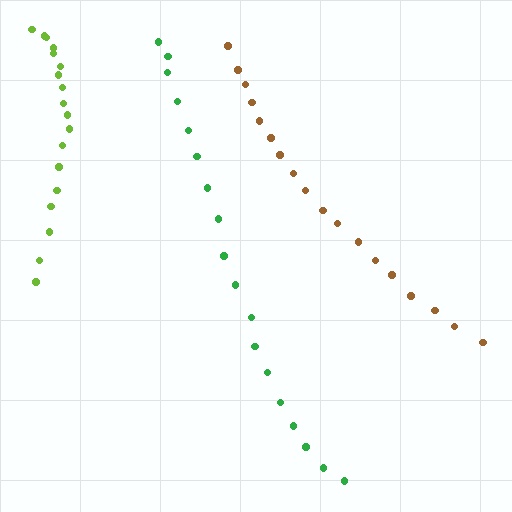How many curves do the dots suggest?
There are 3 distinct paths.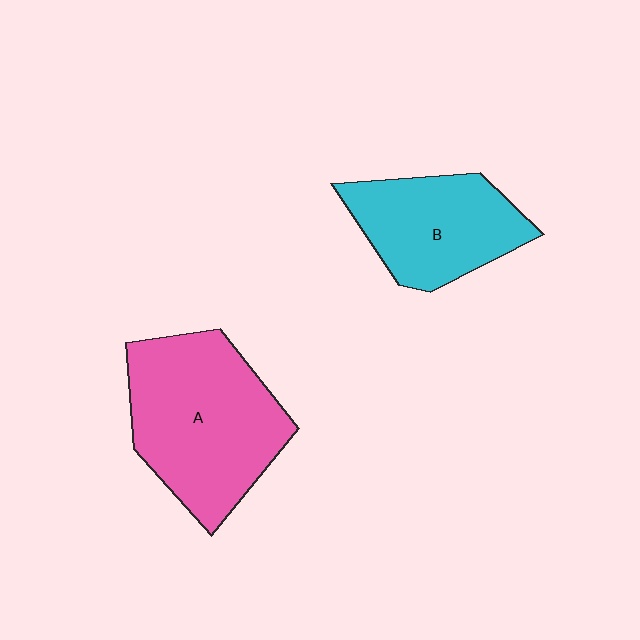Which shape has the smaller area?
Shape B (cyan).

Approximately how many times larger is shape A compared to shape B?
Approximately 1.4 times.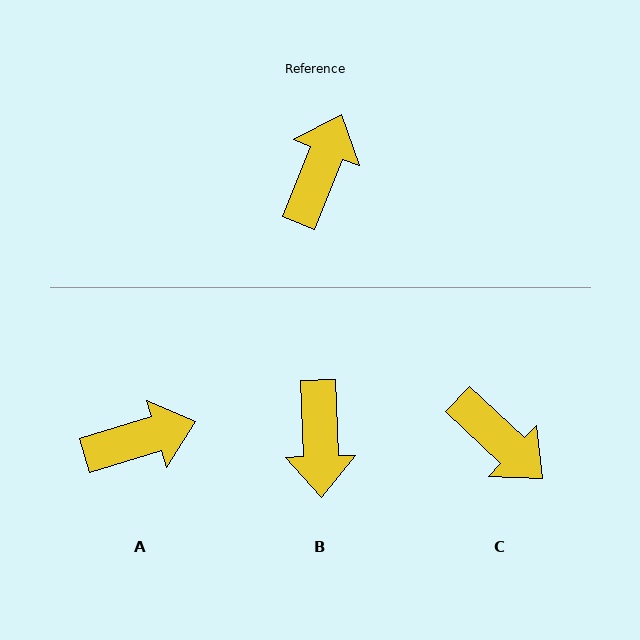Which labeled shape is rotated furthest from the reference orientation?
B, about 156 degrees away.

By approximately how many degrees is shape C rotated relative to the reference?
Approximately 111 degrees clockwise.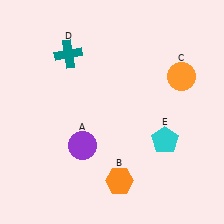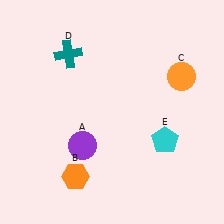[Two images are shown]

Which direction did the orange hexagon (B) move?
The orange hexagon (B) moved left.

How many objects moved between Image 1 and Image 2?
1 object moved between the two images.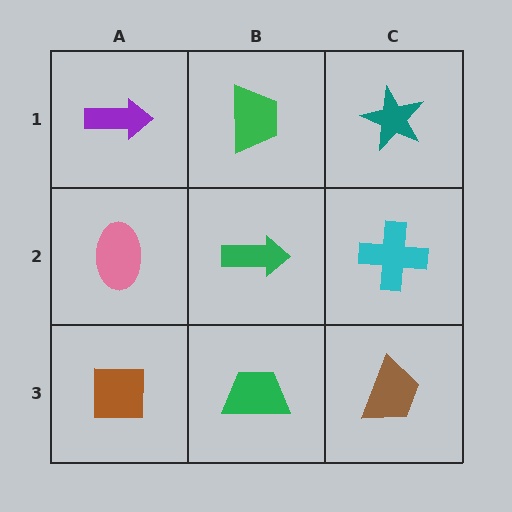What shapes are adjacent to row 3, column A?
A pink ellipse (row 2, column A), a green trapezoid (row 3, column B).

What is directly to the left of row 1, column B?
A purple arrow.